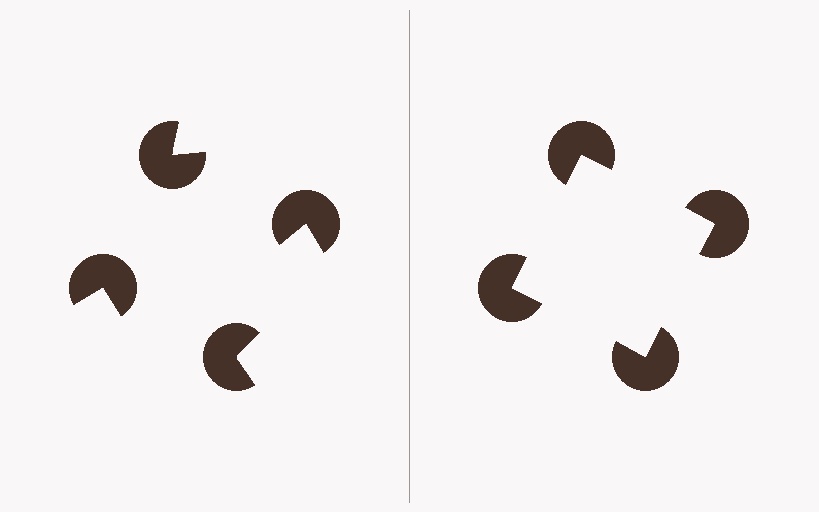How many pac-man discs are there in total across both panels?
8 — 4 on each side.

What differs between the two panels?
The pac-man discs are positioned identically on both sides; only the wedge orientations differ. On the right they align to a square; on the left they are misaligned.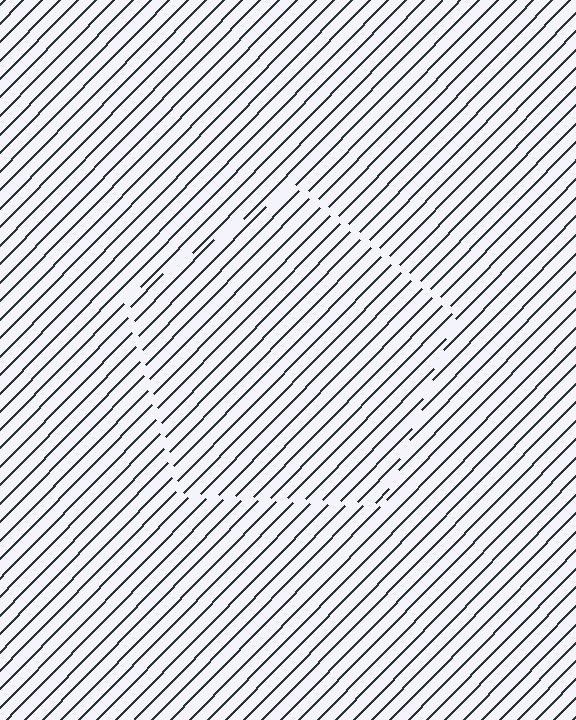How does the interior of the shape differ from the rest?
The interior of the shape contains the same grating, shifted by half a period — the contour is defined by the phase discontinuity where line-ends from the inner and outer gratings abut.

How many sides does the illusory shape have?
5 sides — the line-ends trace a pentagon.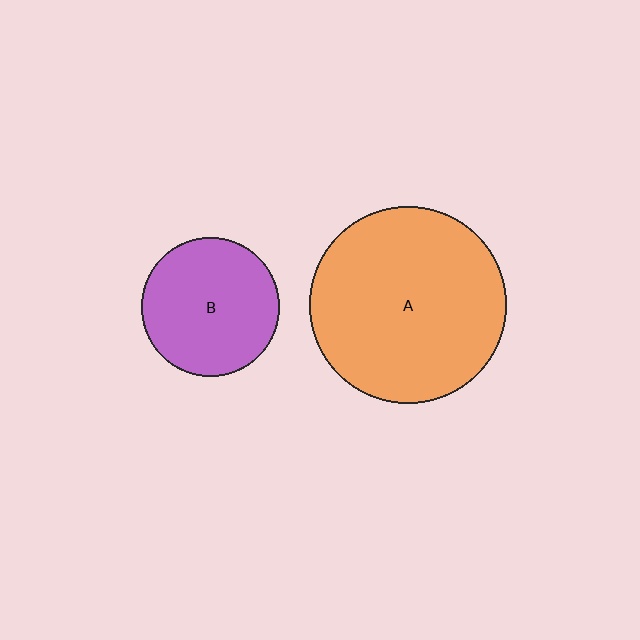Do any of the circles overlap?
No, none of the circles overlap.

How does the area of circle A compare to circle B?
Approximately 2.0 times.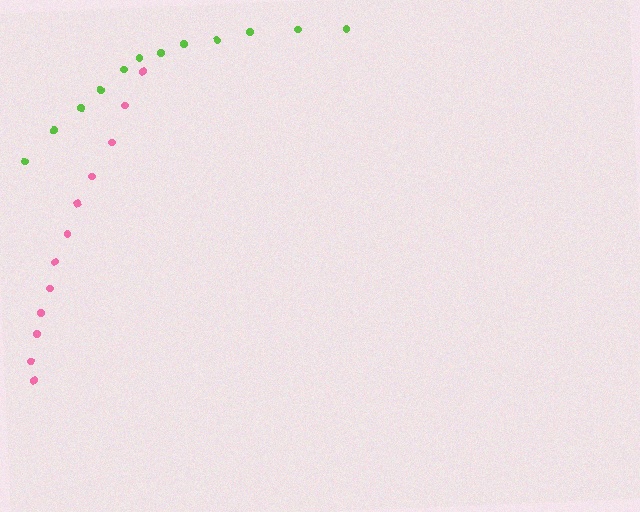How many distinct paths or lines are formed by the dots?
There are 2 distinct paths.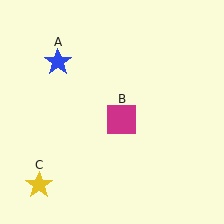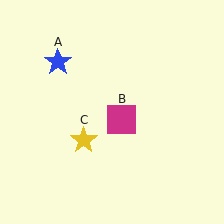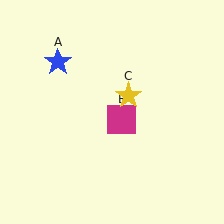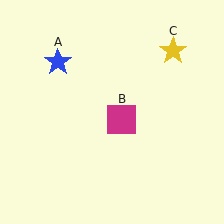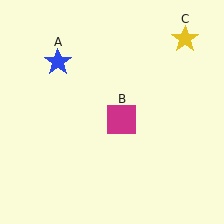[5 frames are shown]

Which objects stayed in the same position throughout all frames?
Blue star (object A) and magenta square (object B) remained stationary.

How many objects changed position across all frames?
1 object changed position: yellow star (object C).